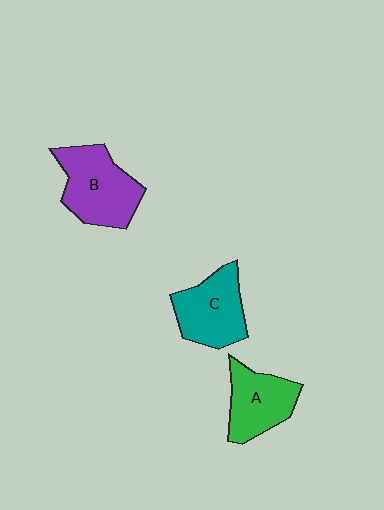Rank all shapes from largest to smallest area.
From largest to smallest: B (purple), C (teal), A (green).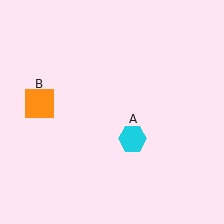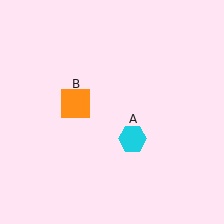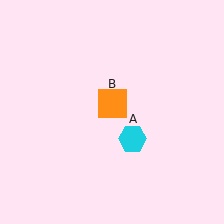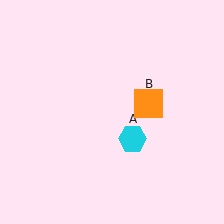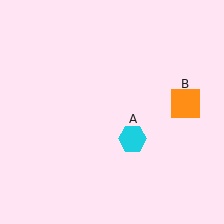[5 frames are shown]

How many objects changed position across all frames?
1 object changed position: orange square (object B).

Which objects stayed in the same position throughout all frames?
Cyan hexagon (object A) remained stationary.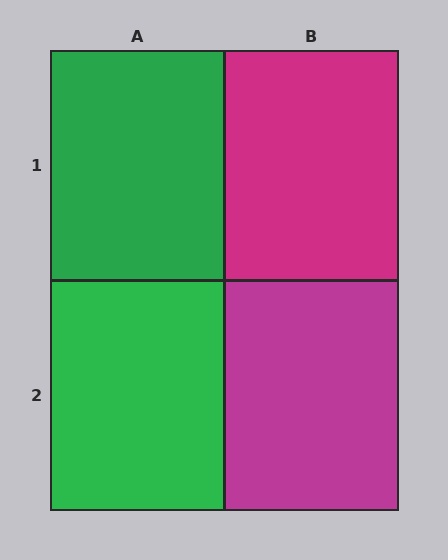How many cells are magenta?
2 cells are magenta.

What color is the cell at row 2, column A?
Green.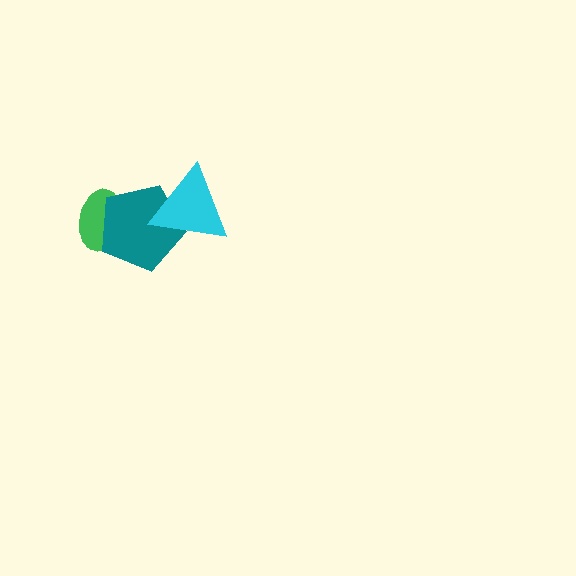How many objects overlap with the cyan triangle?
1 object overlaps with the cyan triangle.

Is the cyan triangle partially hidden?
No, no other shape covers it.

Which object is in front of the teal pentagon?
The cyan triangle is in front of the teal pentagon.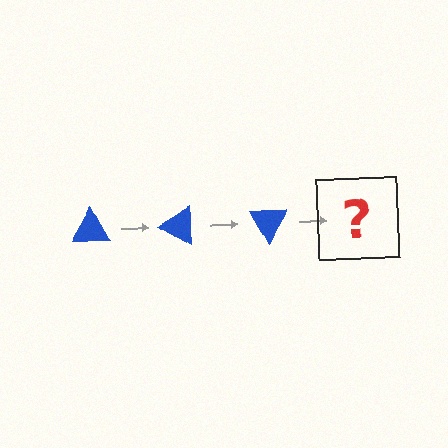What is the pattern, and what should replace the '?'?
The pattern is that the triangle rotates 30 degrees each step. The '?' should be a blue triangle rotated 90 degrees.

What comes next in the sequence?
The next element should be a blue triangle rotated 90 degrees.